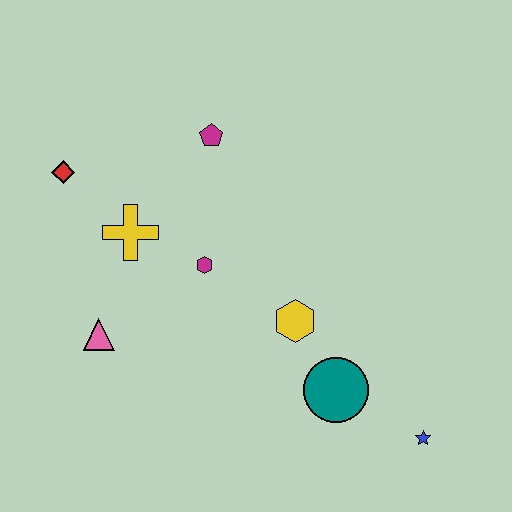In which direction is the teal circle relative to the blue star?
The teal circle is to the left of the blue star.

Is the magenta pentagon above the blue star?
Yes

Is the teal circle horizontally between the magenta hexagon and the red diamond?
No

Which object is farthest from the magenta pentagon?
The blue star is farthest from the magenta pentagon.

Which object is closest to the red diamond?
The yellow cross is closest to the red diamond.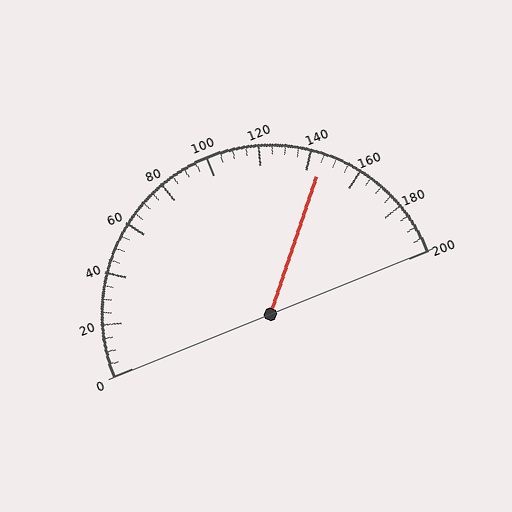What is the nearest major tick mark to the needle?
The nearest major tick mark is 140.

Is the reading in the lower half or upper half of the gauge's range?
The reading is in the upper half of the range (0 to 200).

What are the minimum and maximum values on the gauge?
The gauge ranges from 0 to 200.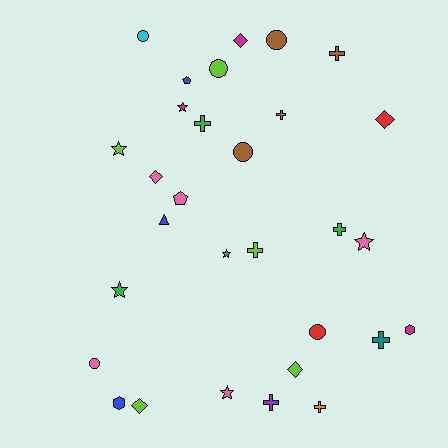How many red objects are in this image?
There are 2 red objects.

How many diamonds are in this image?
There are 5 diamonds.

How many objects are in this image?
There are 30 objects.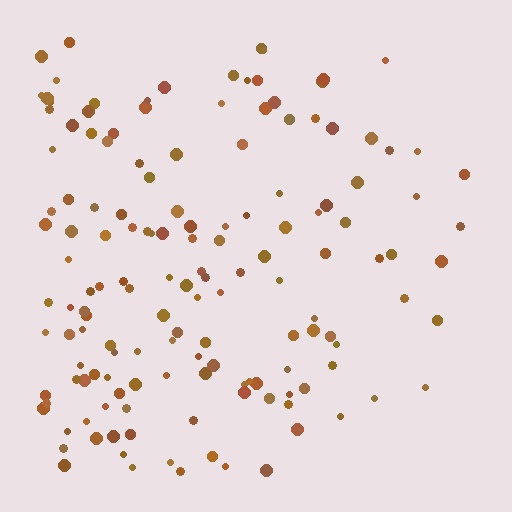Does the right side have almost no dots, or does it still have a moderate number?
Still a moderate number, just noticeably fewer than the left.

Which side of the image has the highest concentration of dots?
The left.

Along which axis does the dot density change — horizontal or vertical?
Horizontal.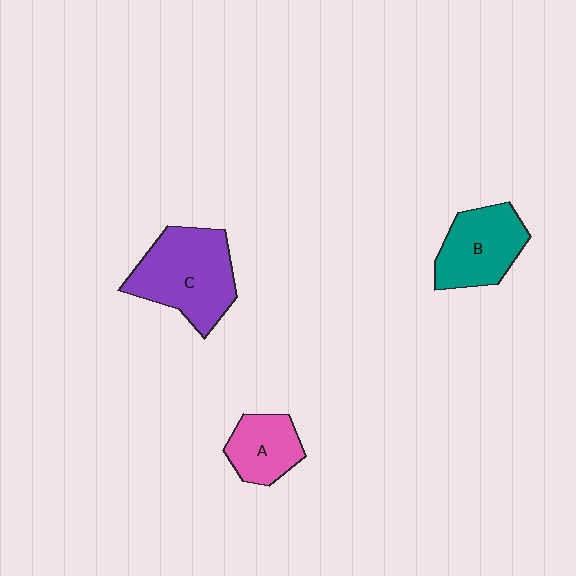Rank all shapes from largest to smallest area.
From largest to smallest: C (purple), B (teal), A (pink).